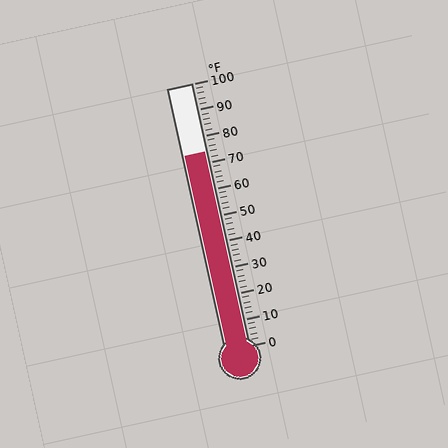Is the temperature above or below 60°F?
The temperature is above 60°F.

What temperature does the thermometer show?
The thermometer shows approximately 74°F.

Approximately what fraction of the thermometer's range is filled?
The thermometer is filled to approximately 75% of its range.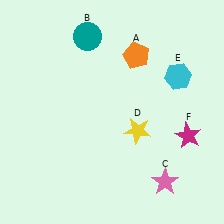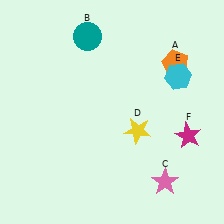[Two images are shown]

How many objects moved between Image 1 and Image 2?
1 object moved between the two images.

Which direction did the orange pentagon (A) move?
The orange pentagon (A) moved right.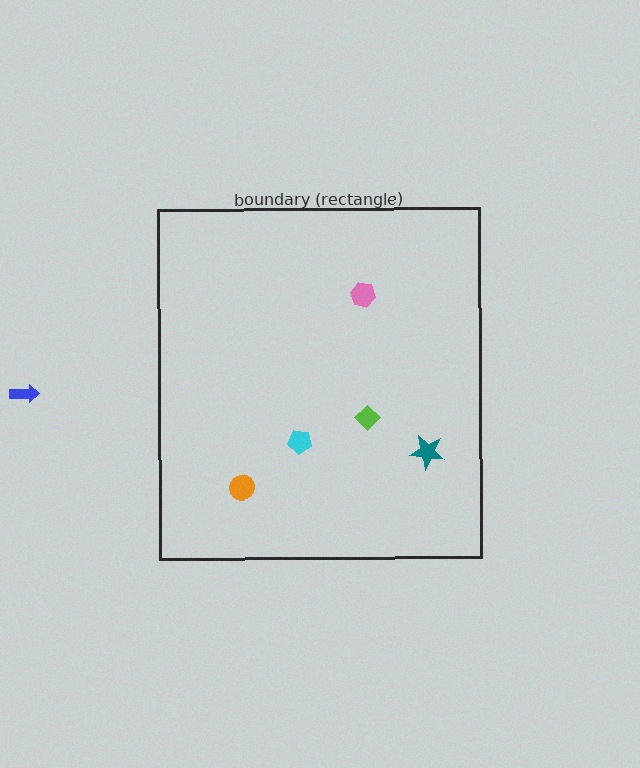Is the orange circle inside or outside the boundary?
Inside.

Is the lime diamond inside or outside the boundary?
Inside.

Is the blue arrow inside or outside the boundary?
Outside.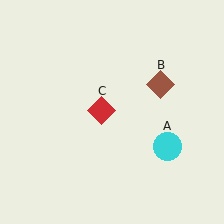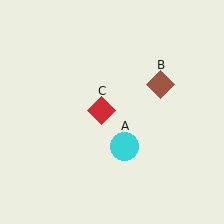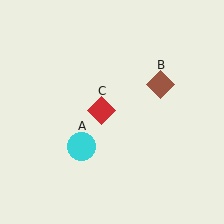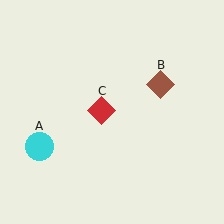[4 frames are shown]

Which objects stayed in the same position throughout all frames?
Brown diamond (object B) and red diamond (object C) remained stationary.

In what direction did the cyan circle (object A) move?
The cyan circle (object A) moved left.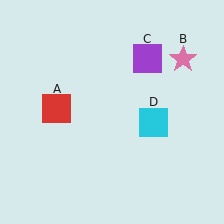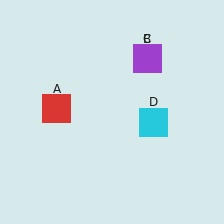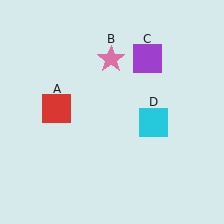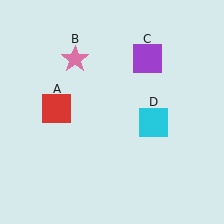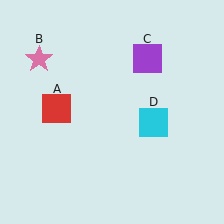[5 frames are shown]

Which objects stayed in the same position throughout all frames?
Red square (object A) and purple square (object C) and cyan square (object D) remained stationary.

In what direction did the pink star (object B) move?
The pink star (object B) moved left.